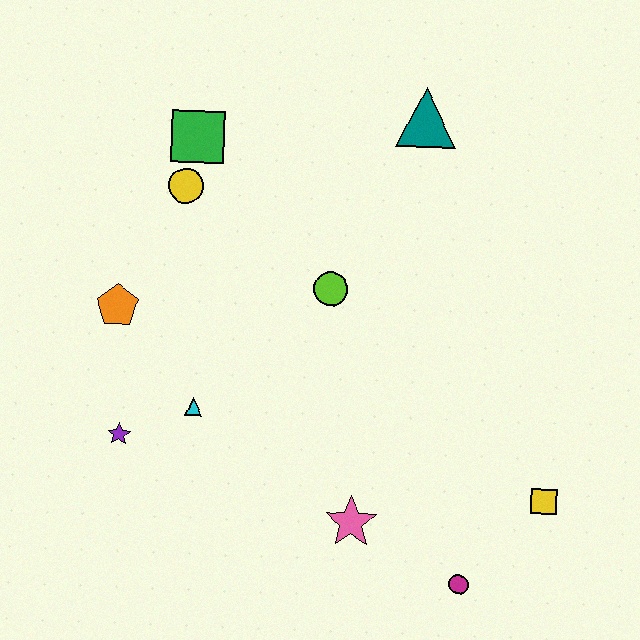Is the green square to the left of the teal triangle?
Yes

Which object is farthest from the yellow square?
The green square is farthest from the yellow square.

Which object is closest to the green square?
The yellow circle is closest to the green square.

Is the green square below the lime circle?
No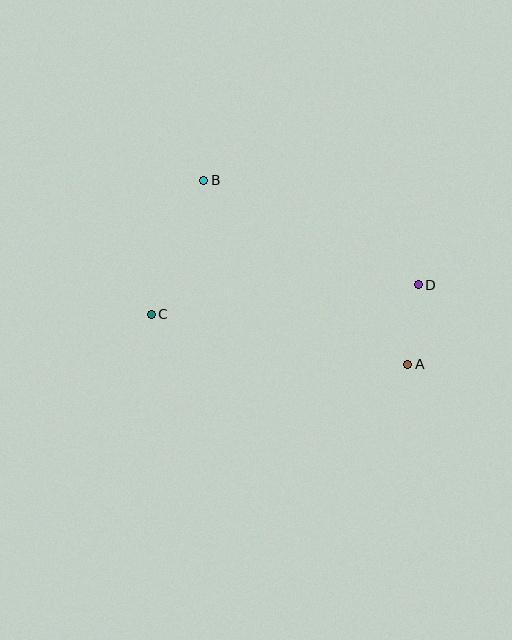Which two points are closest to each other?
Points A and D are closest to each other.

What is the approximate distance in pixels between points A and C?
The distance between A and C is approximately 261 pixels.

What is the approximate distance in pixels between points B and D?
The distance between B and D is approximately 239 pixels.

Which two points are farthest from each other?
Points A and B are farthest from each other.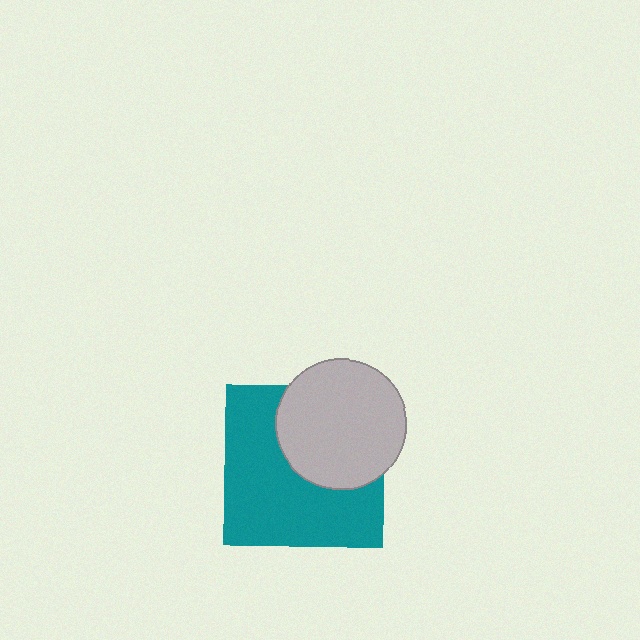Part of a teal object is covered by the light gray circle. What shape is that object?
It is a square.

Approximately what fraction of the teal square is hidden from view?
Roughly 39% of the teal square is hidden behind the light gray circle.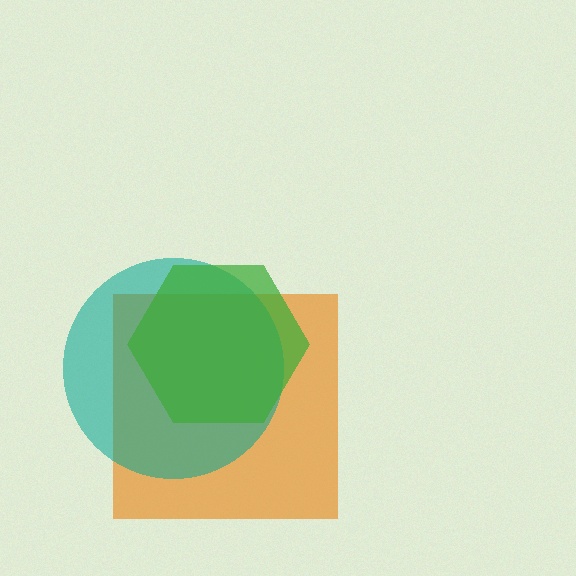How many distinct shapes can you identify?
There are 3 distinct shapes: an orange square, a teal circle, a green hexagon.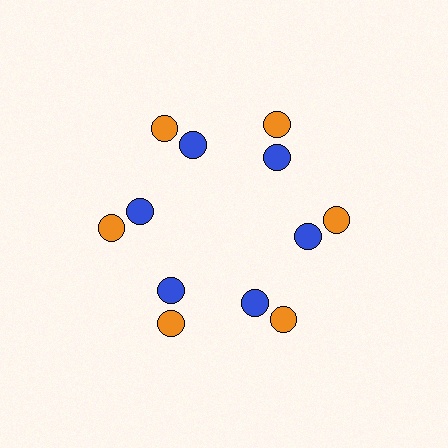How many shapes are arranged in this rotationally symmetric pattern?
There are 12 shapes, arranged in 6 groups of 2.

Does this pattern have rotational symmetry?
Yes, this pattern has 6-fold rotational symmetry. It looks the same after rotating 60 degrees around the center.